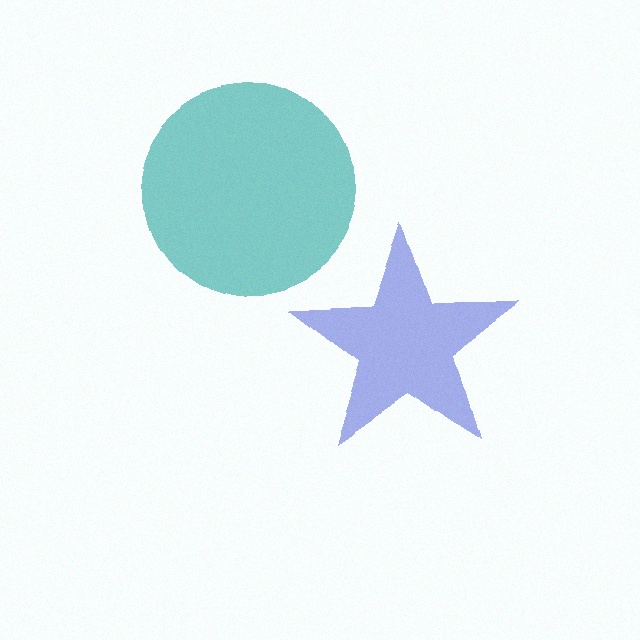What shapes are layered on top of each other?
The layered shapes are: a teal circle, a blue star.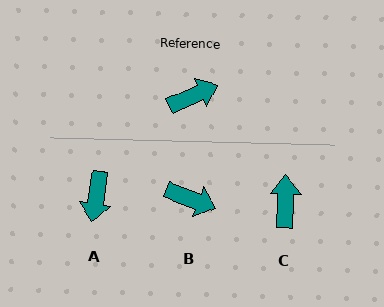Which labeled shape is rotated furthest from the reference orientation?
A, about 122 degrees away.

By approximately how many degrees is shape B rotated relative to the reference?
Approximately 44 degrees clockwise.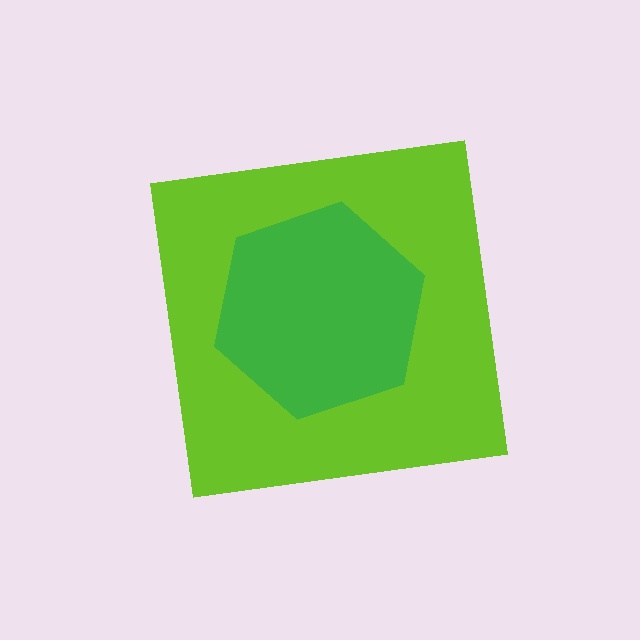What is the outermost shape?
The lime square.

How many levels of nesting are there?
2.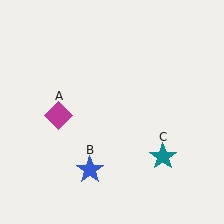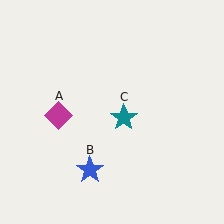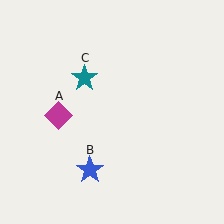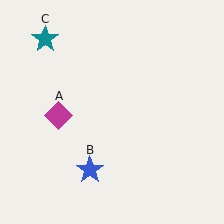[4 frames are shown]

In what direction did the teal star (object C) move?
The teal star (object C) moved up and to the left.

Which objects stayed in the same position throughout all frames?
Magenta diamond (object A) and blue star (object B) remained stationary.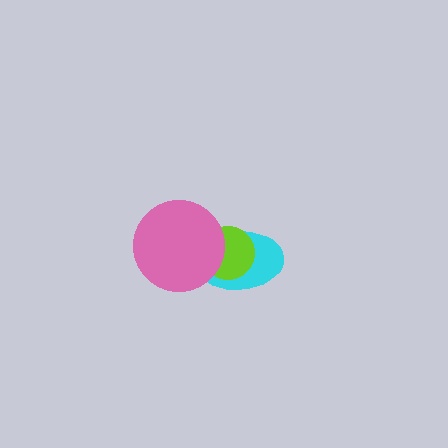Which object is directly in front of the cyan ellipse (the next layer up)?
The lime circle is directly in front of the cyan ellipse.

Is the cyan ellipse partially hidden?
Yes, it is partially covered by another shape.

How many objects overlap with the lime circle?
2 objects overlap with the lime circle.